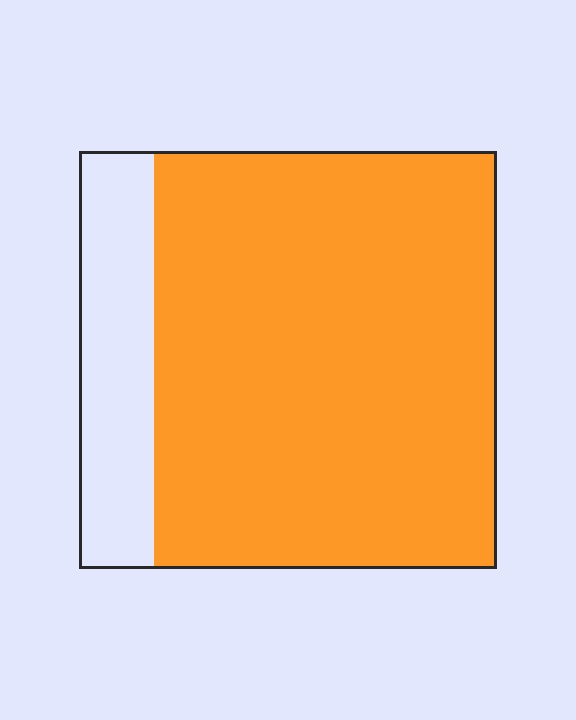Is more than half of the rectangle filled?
Yes.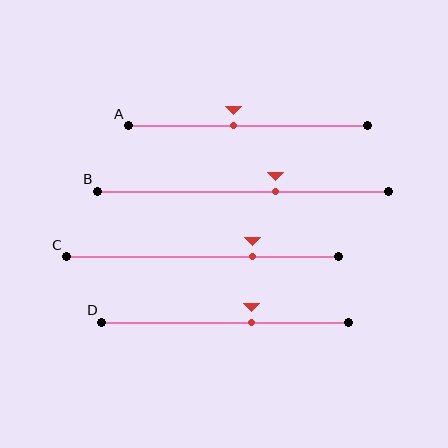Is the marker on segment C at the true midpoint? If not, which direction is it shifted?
No, the marker on segment C is shifted to the right by about 18% of the segment length.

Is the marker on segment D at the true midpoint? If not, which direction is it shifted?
No, the marker on segment D is shifted to the right by about 11% of the segment length.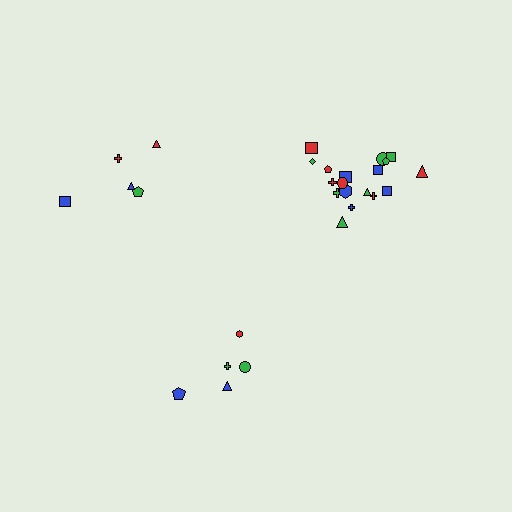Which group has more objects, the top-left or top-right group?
The top-right group.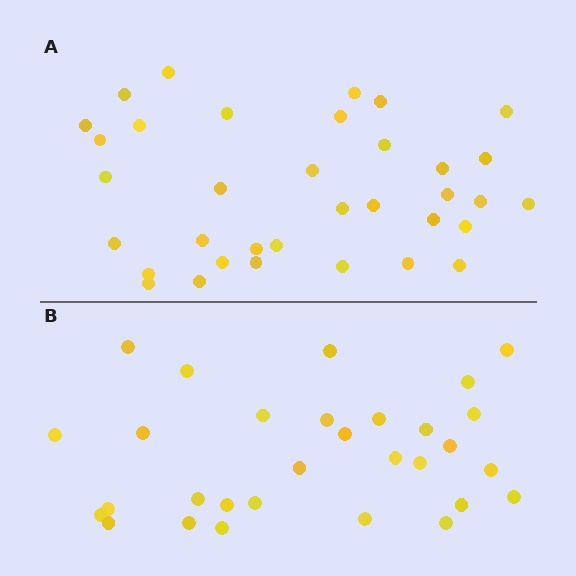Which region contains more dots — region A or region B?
Region A (the top region) has more dots.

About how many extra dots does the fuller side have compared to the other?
Region A has about 5 more dots than region B.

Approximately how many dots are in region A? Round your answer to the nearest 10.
About 40 dots. (The exact count is 35, which rounds to 40.)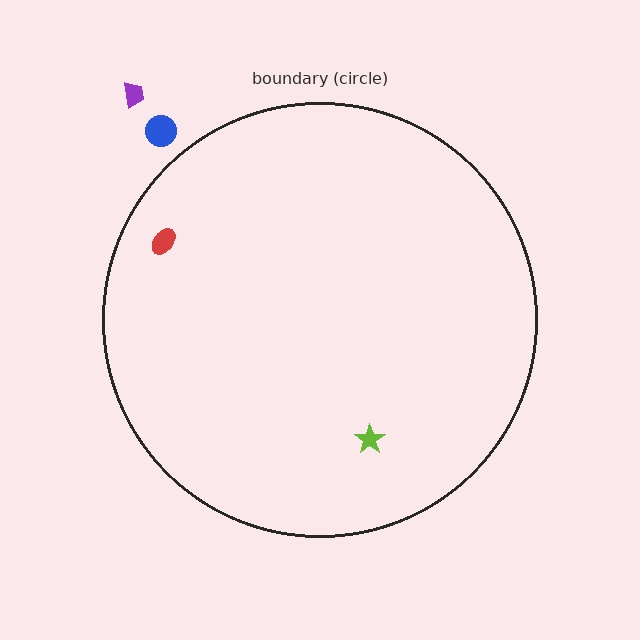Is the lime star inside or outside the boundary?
Inside.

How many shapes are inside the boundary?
2 inside, 2 outside.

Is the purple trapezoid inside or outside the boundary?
Outside.